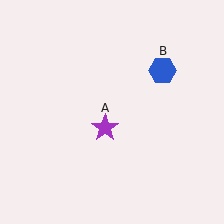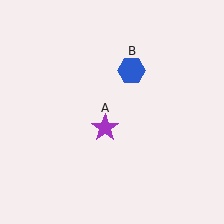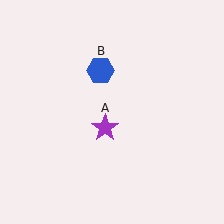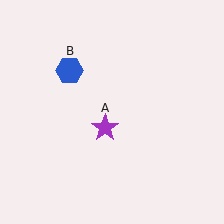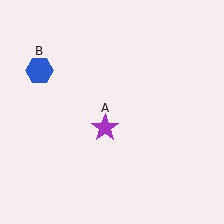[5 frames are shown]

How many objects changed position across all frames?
1 object changed position: blue hexagon (object B).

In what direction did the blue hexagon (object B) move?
The blue hexagon (object B) moved left.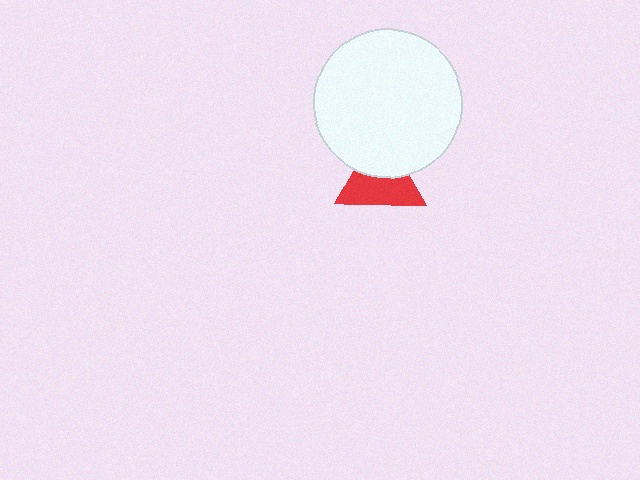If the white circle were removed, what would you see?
You would see the complete red triangle.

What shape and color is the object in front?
The object in front is a white circle.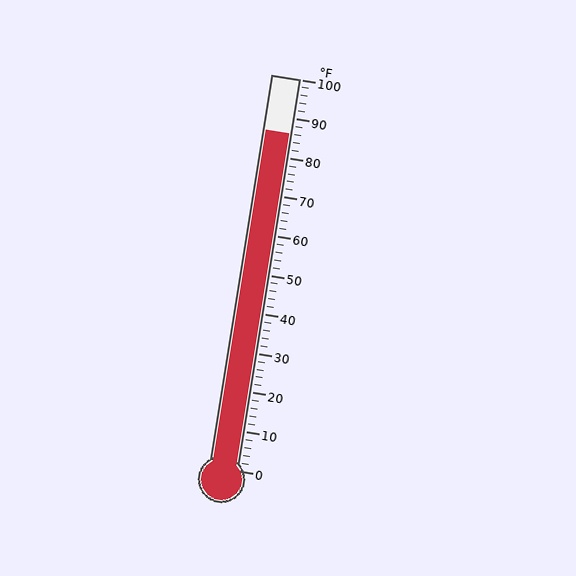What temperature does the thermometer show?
The thermometer shows approximately 86°F.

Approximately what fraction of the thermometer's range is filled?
The thermometer is filled to approximately 85% of its range.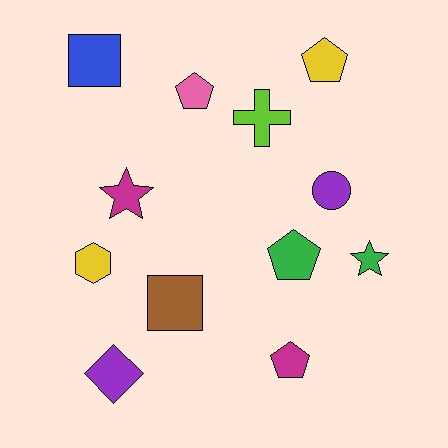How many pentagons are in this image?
There are 4 pentagons.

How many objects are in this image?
There are 12 objects.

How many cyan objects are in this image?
There are no cyan objects.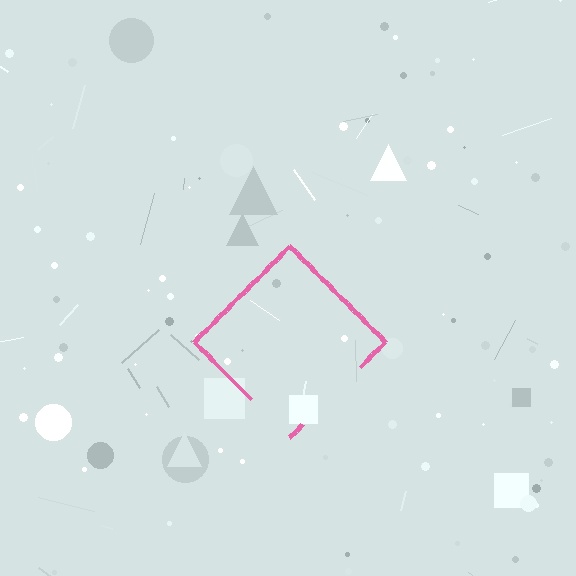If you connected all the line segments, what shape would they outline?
They would outline a diamond.